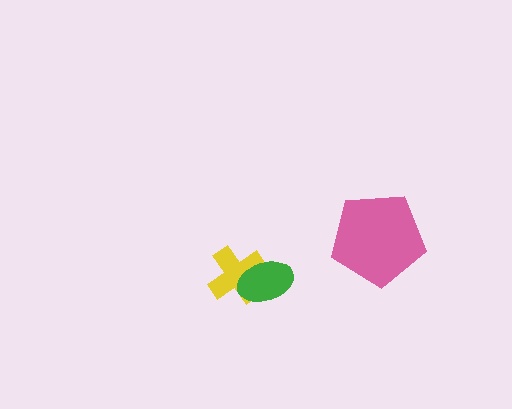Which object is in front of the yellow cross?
The green ellipse is in front of the yellow cross.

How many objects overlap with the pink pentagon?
0 objects overlap with the pink pentagon.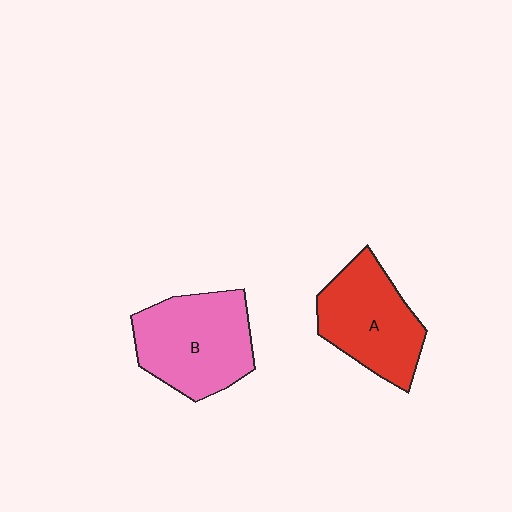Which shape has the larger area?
Shape B (pink).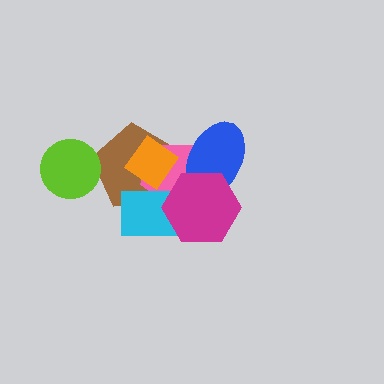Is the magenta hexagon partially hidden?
No, no other shape covers it.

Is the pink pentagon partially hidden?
Yes, it is partially covered by another shape.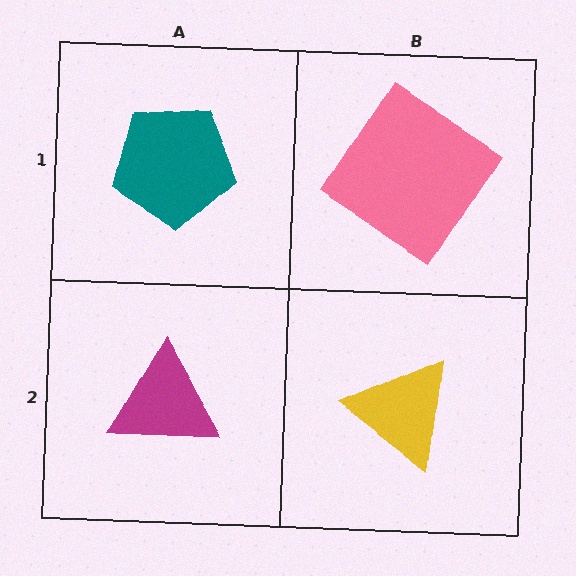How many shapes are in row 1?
2 shapes.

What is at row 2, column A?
A magenta triangle.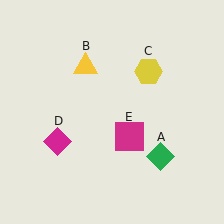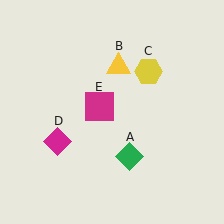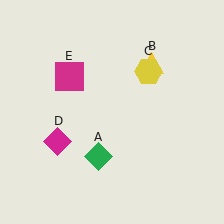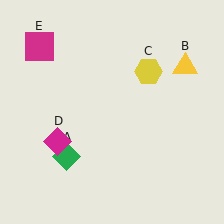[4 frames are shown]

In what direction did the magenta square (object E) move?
The magenta square (object E) moved up and to the left.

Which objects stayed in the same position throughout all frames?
Yellow hexagon (object C) and magenta diamond (object D) remained stationary.